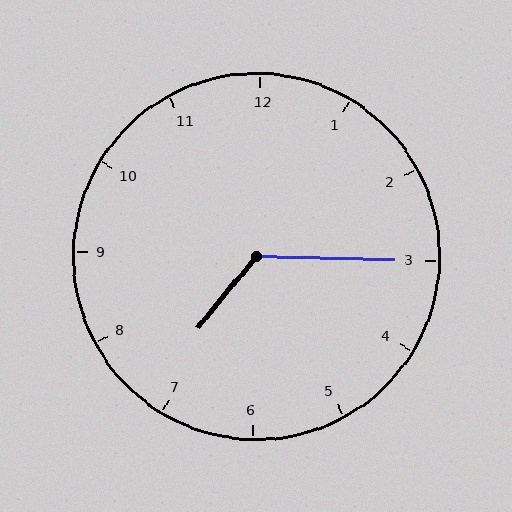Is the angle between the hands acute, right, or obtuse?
It is obtuse.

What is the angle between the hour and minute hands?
Approximately 128 degrees.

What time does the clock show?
7:15.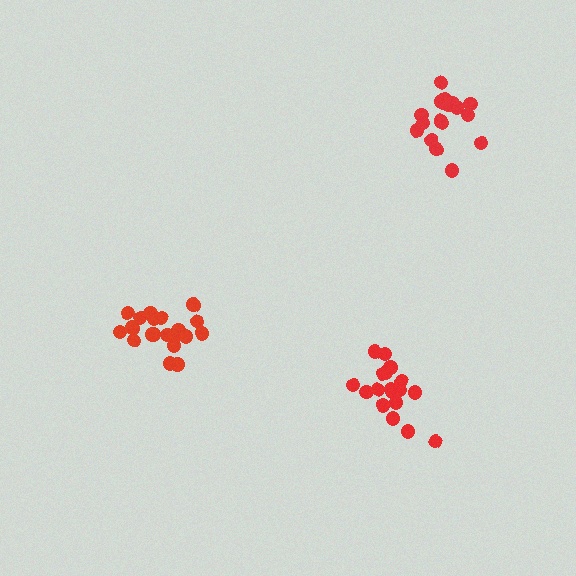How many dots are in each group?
Group 1: 18 dots, Group 2: 20 dots, Group 3: 17 dots (55 total).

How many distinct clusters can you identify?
There are 3 distinct clusters.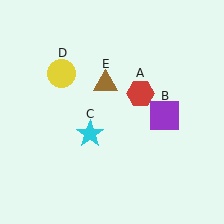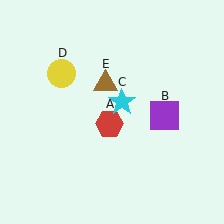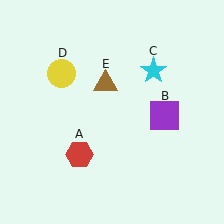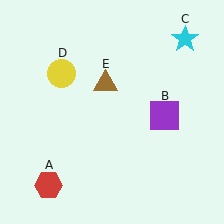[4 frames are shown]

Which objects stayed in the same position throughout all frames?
Purple square (object B) and yellow circle (object D) and brown triangle (object E) remained stationary.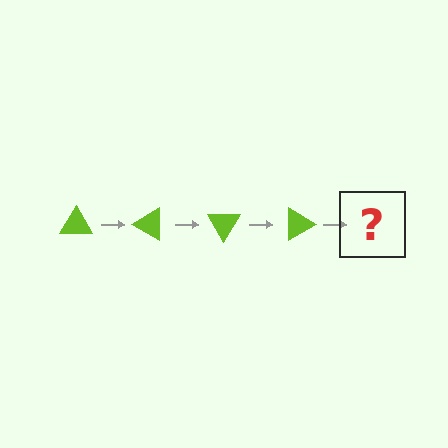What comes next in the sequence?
The next element should be a lime triangle rotated 120 degrees.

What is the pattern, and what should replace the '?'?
The pattern is that the triangle rotates 30 degrees each step. The '?' should be a lime triangle rotated 120 degrees.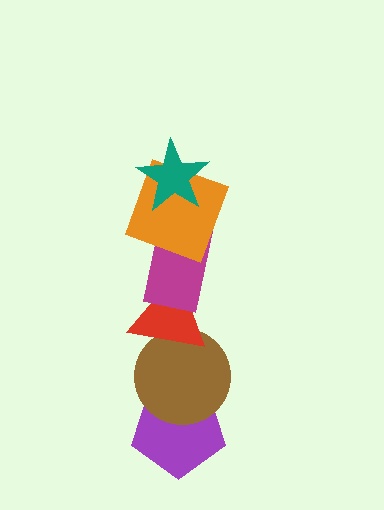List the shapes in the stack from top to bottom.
From top to bottom: the teal star, the orange square, the magenta rectangle, the red triangle, the brown circle, the purple pentagon.